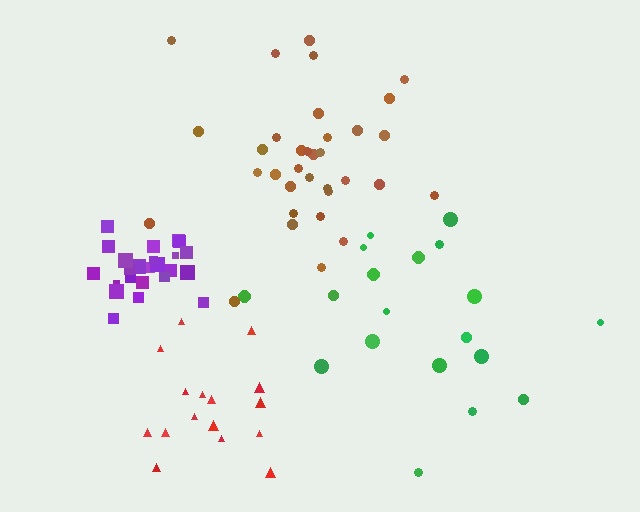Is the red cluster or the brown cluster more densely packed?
Red.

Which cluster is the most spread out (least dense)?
Green.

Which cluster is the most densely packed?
Purple.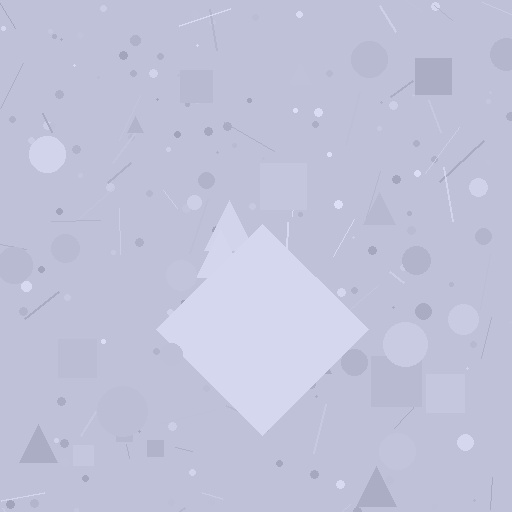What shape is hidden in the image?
A diamond is hidden in the image.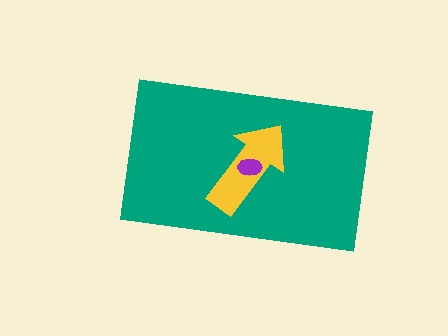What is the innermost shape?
The purple ellipse.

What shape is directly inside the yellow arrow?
The purple ellipse.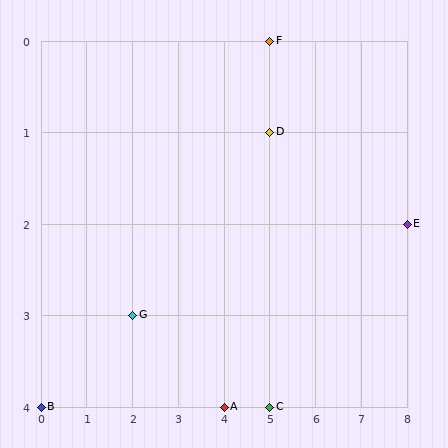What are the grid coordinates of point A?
Point A is at grid coordinates (4, 4).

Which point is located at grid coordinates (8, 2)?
Point E is at (8, 2).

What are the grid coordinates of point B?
Point B is at grid coordinates (0, 4).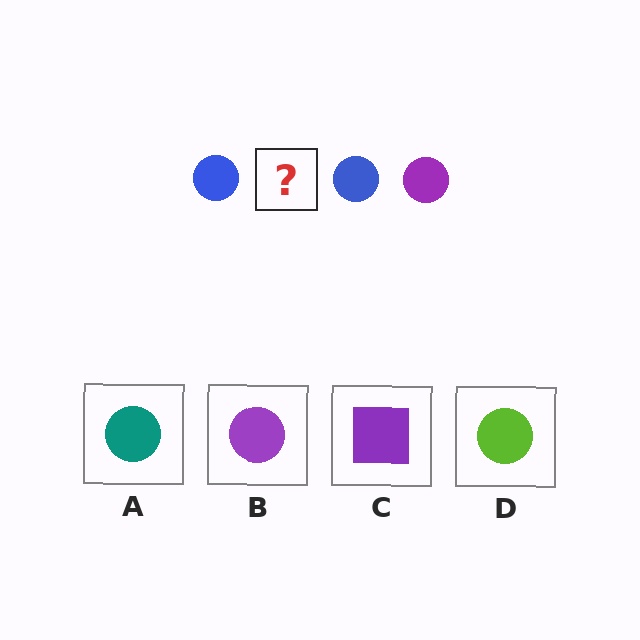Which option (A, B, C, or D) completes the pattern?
B.